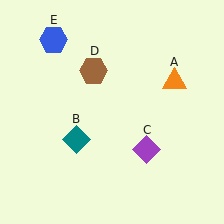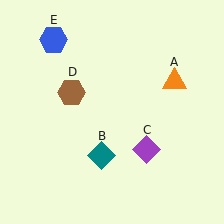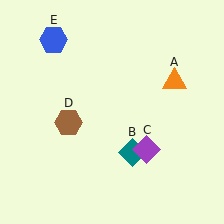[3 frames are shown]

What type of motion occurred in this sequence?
The teal diamond (object B), brown hexagon (object D) rotated counterclockwise around the center of the scene.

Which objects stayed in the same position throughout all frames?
Orange triangle (object A) and purple diamond (object C) and blue hexagon (object E) remained stationary.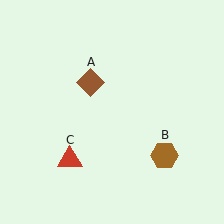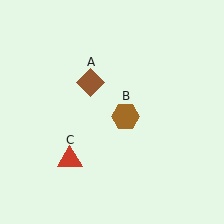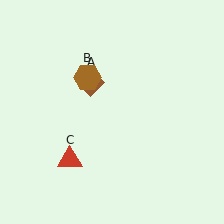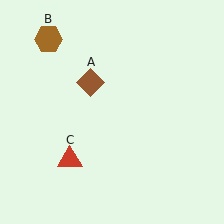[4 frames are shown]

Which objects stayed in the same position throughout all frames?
Brown diamond (object A) and red triangle (object C) remained stationary.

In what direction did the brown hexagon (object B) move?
The brown hexagon (object B) moved up and to the left.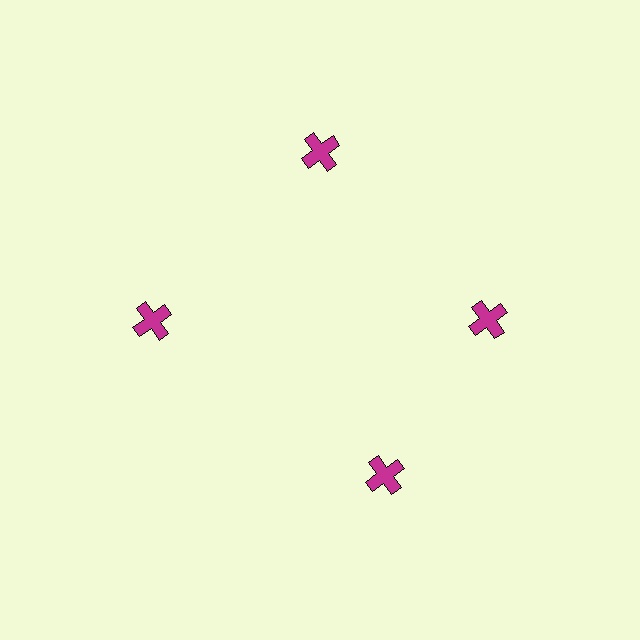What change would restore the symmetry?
The symmetry would be restored by rotating it back into even spacing with its neighbors so that all 4 crosses sit at equal angles and equal distance from the center.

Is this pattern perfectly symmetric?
No. The 4 magenta crosses are arranged in a ring, but one element near the 6 o'clock position is rotated out of alignment along the ring, breaking the 4-fold rotational symmetry.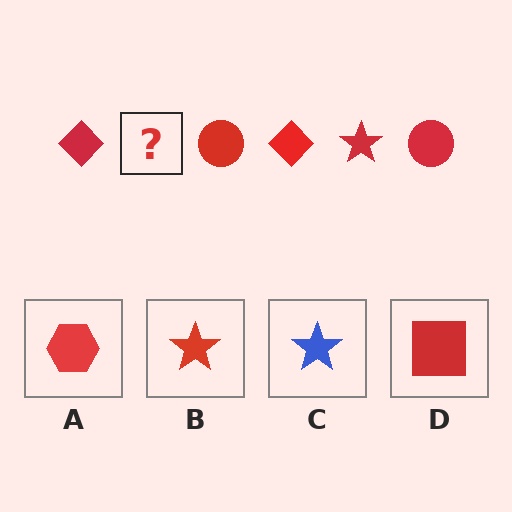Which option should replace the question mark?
Option B.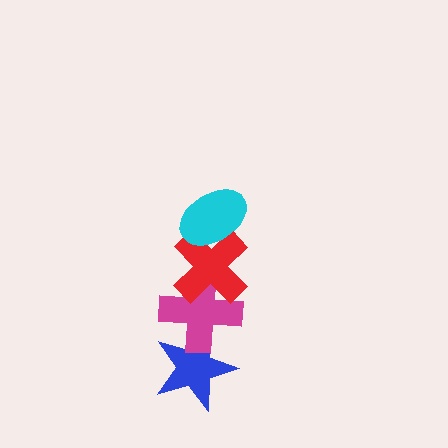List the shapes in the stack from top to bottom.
From top to bottom: the cyan ellipse, the red cross, the magenta cross, the blue star.